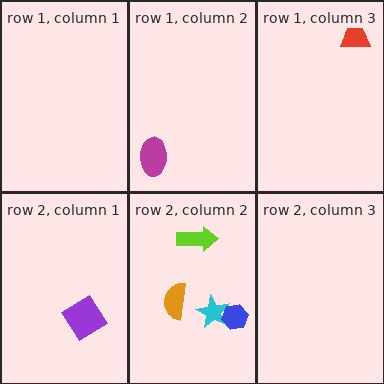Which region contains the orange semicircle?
The row 2, column 2 region.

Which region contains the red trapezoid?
The row 1, column 3 region.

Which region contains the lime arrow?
The row 2, column 2 region.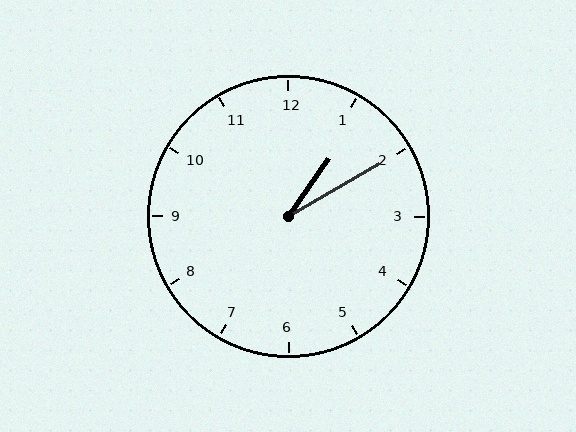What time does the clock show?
1:10.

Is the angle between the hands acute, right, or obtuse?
It is acute.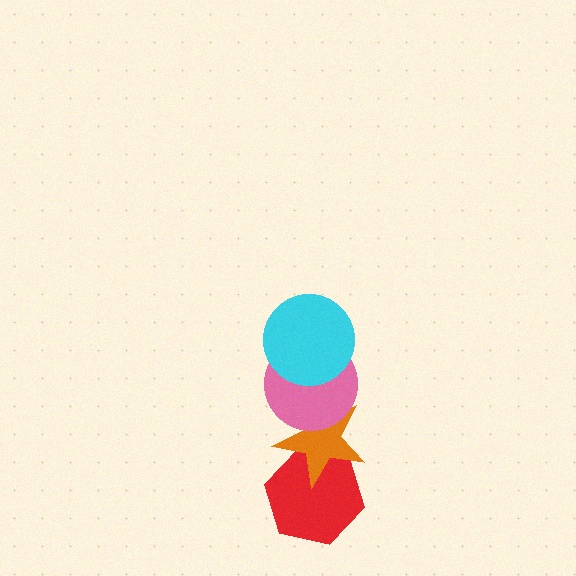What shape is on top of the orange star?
The pink circle is on top of the orange star.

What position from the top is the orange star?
The orange star is 3rd from the top.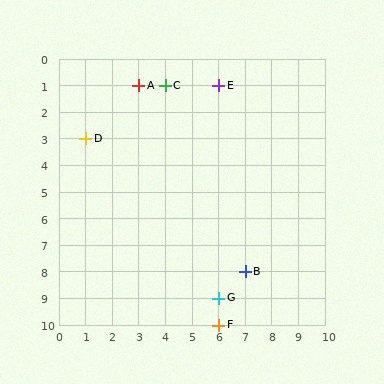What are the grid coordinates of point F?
Point F is at grid coordinates (6, 10).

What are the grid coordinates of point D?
Point D is at grid coordinates (1, 3).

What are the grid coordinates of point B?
Point B is at grid coordinates (7, 8).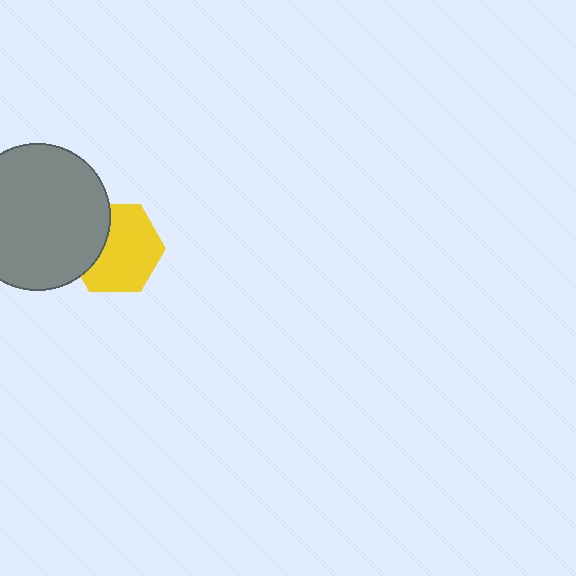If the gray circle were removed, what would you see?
You would see the complete yellow hexagon.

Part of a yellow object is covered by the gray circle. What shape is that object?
It is a hexagon.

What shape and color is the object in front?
The object in front is a gray circle.